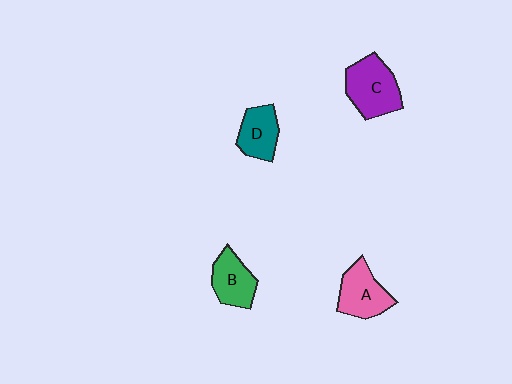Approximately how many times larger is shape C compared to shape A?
Approximately 1.2 times.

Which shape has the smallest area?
Shape D (teal).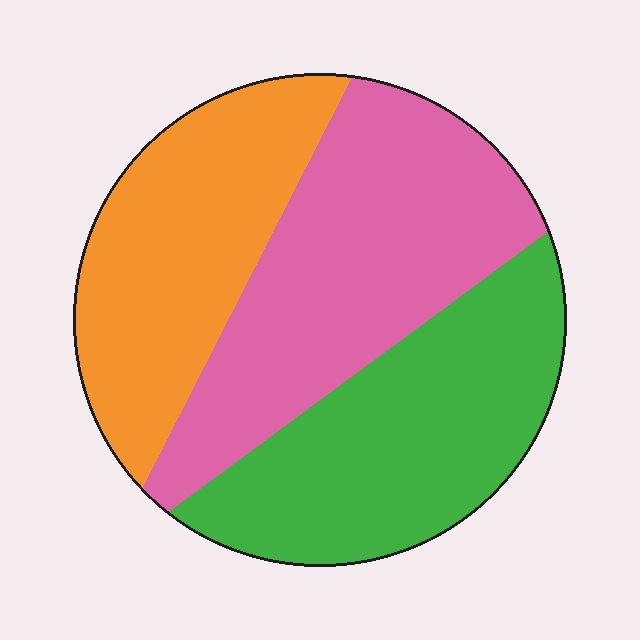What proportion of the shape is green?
Green takes up about one third (1/3) of the shape.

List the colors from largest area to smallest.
From largest to smallest: pink, green, orange.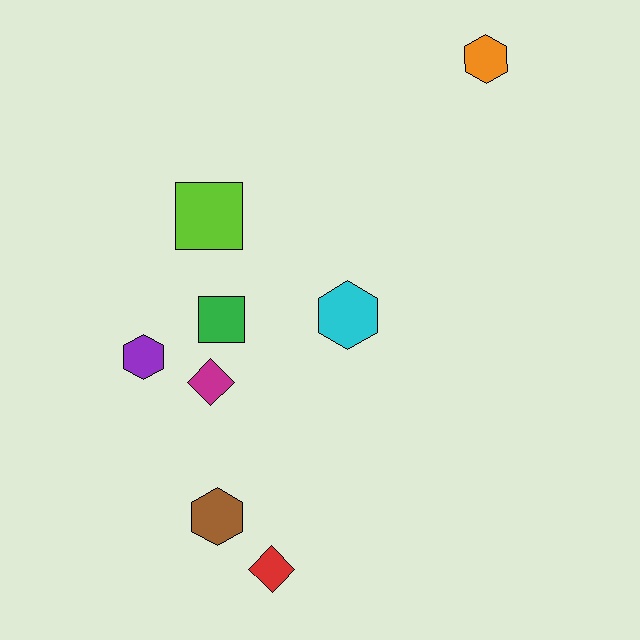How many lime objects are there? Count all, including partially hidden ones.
There is 1 lime object.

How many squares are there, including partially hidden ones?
There are 2 squares.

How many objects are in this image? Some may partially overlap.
There are 8 objects.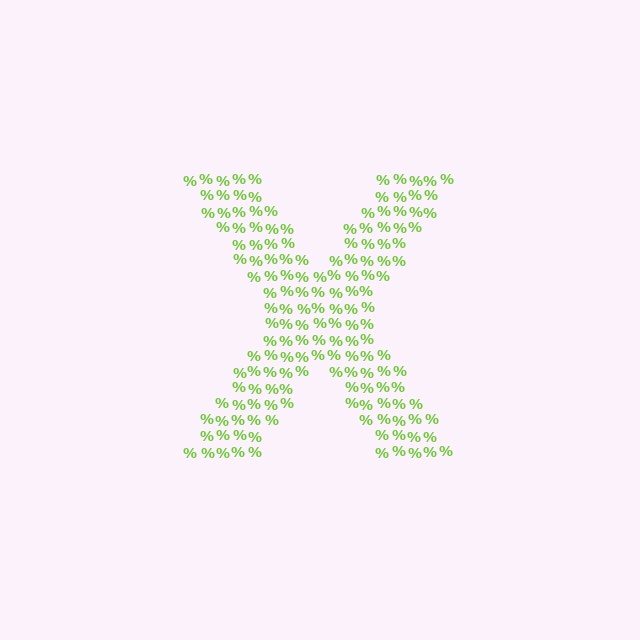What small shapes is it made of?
It is made of small percent signs.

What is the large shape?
The large shape is the letter X.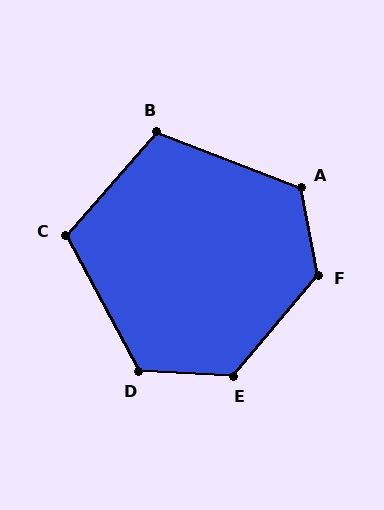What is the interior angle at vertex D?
Approximately 121 degrees (obtuse).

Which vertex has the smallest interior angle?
B, at approximately 110 degrees.